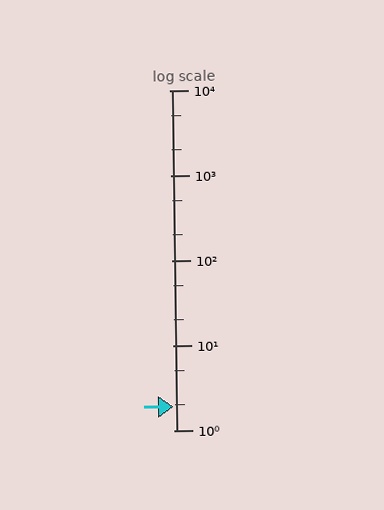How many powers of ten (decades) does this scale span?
The scale spans 4 decades, from 1 to 10000.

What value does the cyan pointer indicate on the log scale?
The pointer indicates approximately 1.9.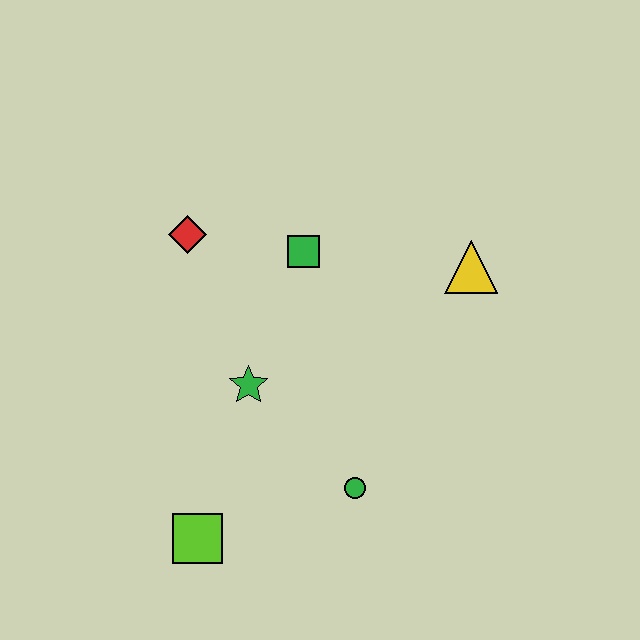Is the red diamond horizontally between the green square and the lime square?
No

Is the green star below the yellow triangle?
Yes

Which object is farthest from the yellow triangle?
The lime square is farthest from the yellow triangle.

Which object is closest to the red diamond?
The green square is closest to the red diamond.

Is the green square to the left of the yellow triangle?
Yes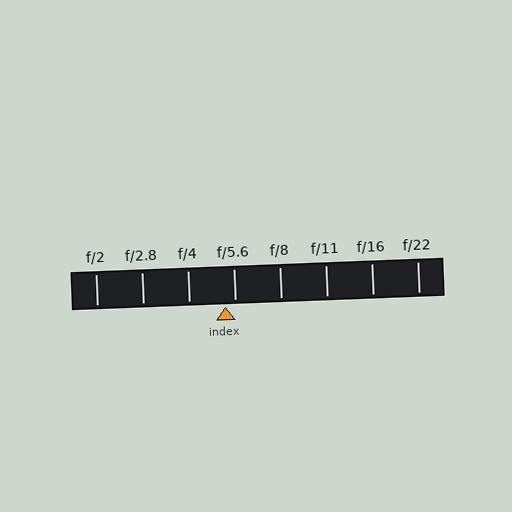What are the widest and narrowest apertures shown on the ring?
The widest aperture shown is f/2 and the narrowest is f/22.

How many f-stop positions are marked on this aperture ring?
There are 8 f-stop positions marked.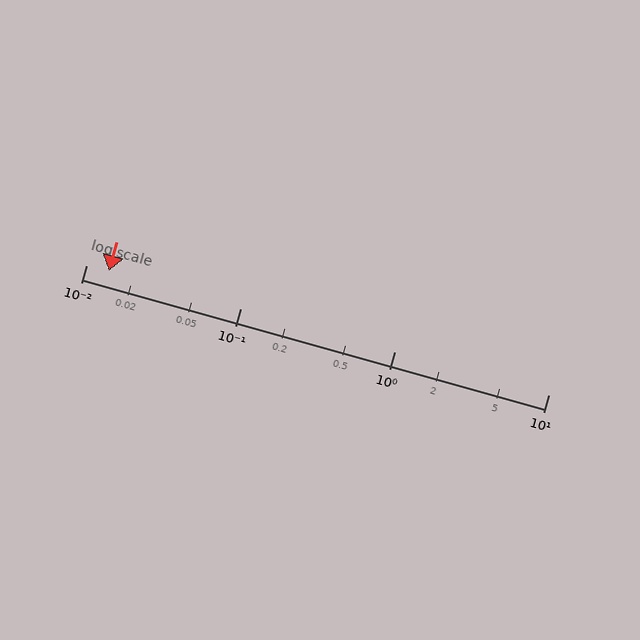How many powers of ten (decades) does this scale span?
The scale spans 3 decades, from 0.01 to 10.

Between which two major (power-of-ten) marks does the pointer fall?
The pointer is between 0.01 and 0.1.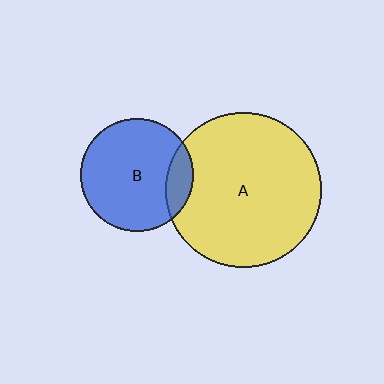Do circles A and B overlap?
Yes.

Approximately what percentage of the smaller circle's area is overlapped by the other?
Approximately 15%.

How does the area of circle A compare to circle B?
Approximately 1.9 times.